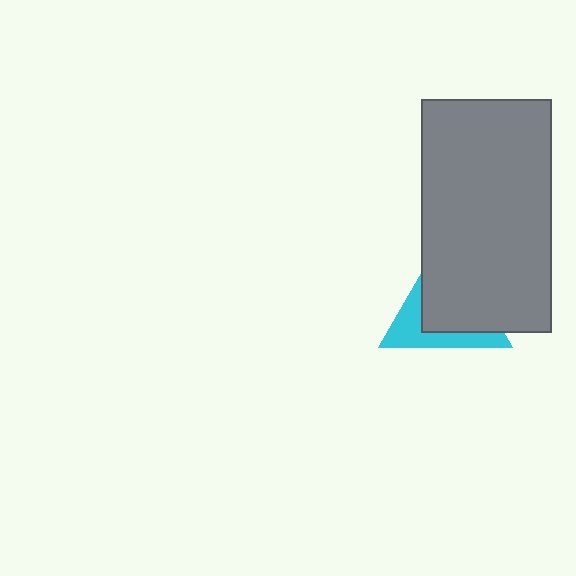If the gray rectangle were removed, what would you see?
You would see the complete cyan triangle.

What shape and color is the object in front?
The object in front is a gray rectangle.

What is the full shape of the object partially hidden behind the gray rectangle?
The partially hidden object is a cyan triangle.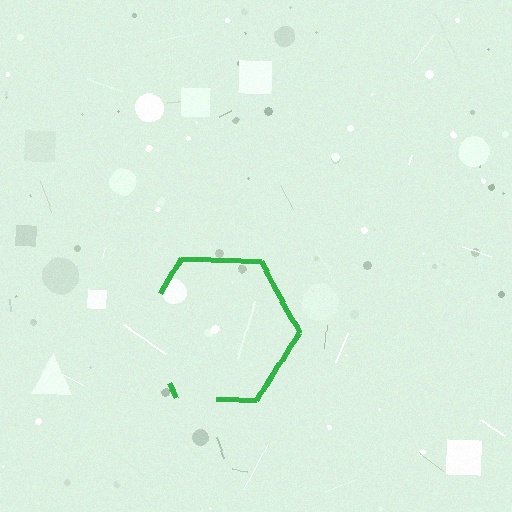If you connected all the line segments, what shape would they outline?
They would outline a hexagon.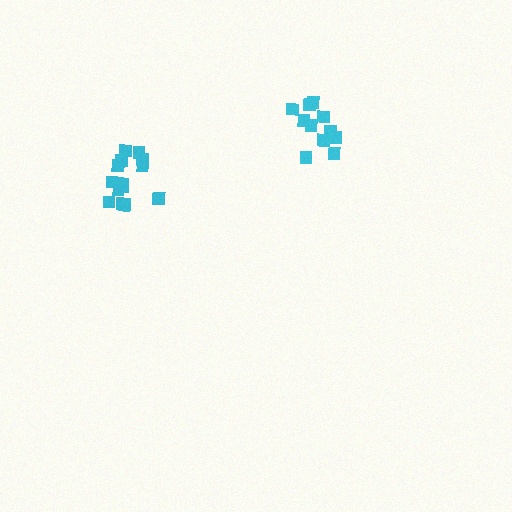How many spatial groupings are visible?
There are 2 spatial groupings.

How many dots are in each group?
Group 1: 11 dots, Group 2: 15 dots (26 total).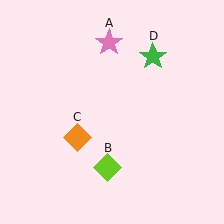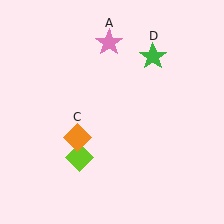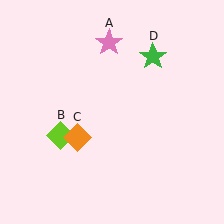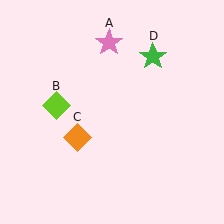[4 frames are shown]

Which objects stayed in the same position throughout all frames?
Pink star (object A) and orange diamond (object C) and green star (object D) remained stationary.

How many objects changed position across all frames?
1 object changed position: lime diamond (object B).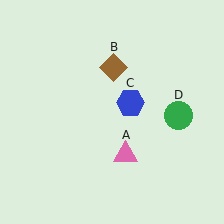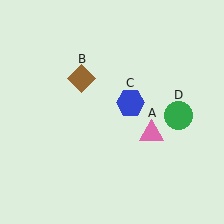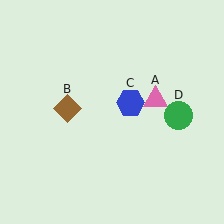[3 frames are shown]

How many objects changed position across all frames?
2 objects changed position: pink triangle (object A), brown diamond (object B).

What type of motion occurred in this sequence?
The pink triangle (object A), brown diamond (object B) rotated counterclockwise around the center of the scene.